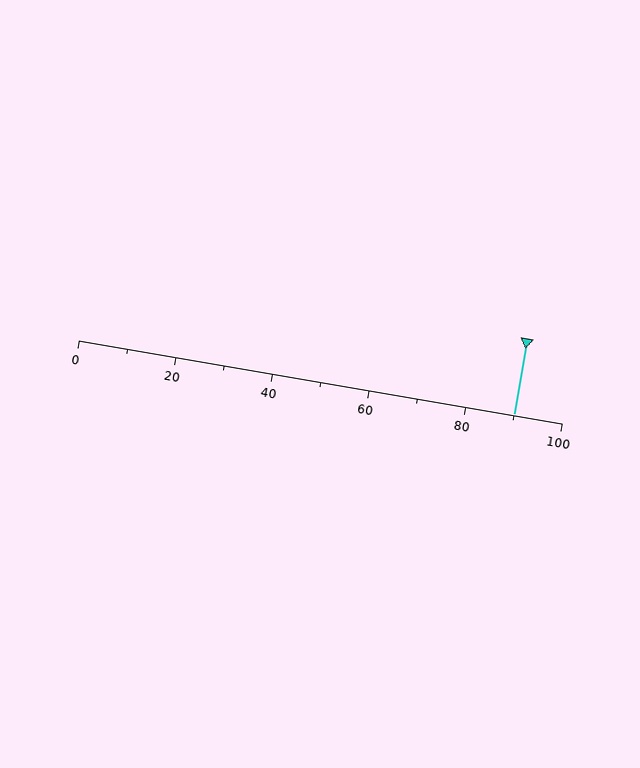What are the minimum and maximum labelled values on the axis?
The axis runs from 0 to 100.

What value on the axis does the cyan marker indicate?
The marker indicates approximately 90.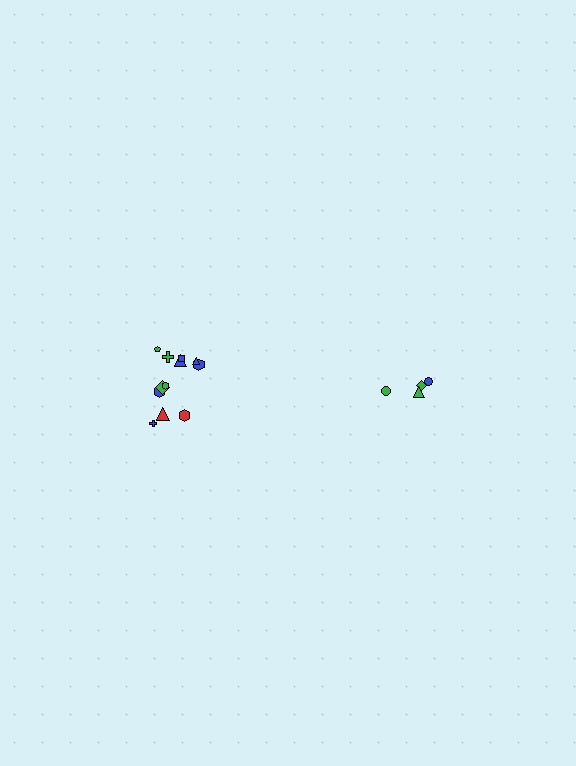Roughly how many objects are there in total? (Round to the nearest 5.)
Roughly 15 objects in total.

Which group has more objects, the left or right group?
The left group.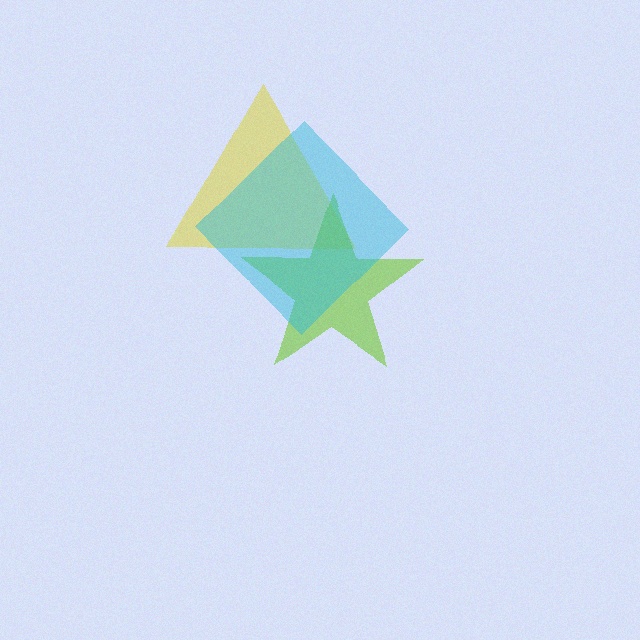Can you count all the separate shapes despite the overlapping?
Yes, there are 3 separate shapes.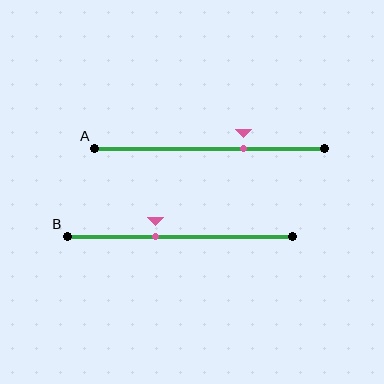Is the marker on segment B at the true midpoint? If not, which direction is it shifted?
No, the marker on segment B is shifted to the left by about 11% of the segment length.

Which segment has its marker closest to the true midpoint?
Segment B has its marker closest to the true midpoint.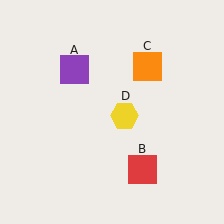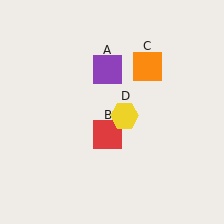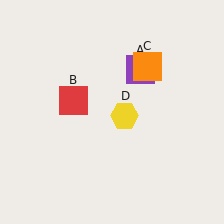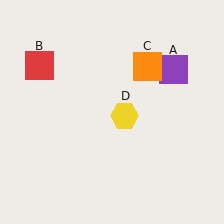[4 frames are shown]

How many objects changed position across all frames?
2 objects changed position: purple square (object A), red square (object B).